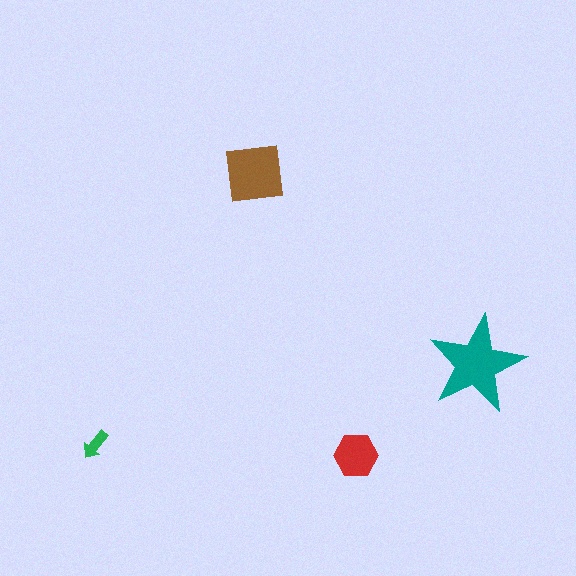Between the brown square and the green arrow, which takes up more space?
The brown square.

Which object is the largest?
The teal star.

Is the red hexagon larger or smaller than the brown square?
Smaller.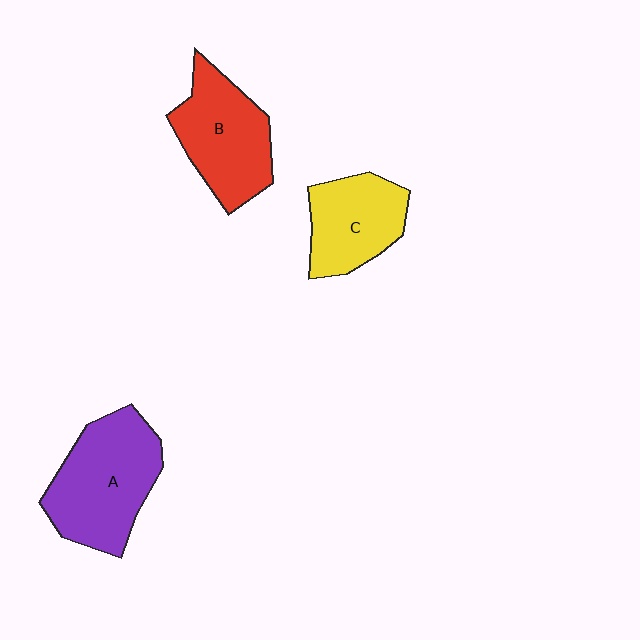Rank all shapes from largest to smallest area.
From largest to smallest: A (purple), B (red), C (yellow).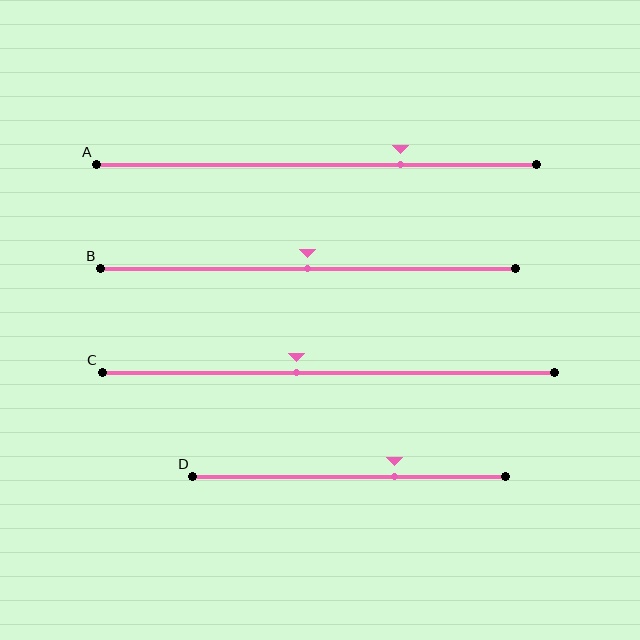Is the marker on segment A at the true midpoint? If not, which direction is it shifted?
No, the marker on segment A is shifted to the right by about 19% of the segment length.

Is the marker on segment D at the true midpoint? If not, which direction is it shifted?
No, the marker on segment D is shifted to the right by about 14% of the segment length.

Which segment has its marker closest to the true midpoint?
Segment B has its marker closest to the true midpoint.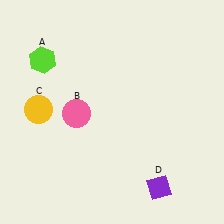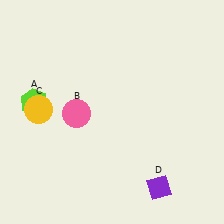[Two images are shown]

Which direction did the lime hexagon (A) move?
The lime hexagon (A) moved down.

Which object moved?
The lime hexagon (A) moved down.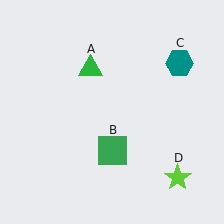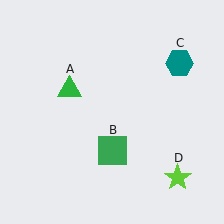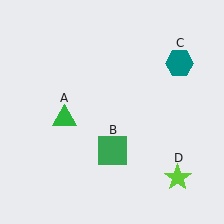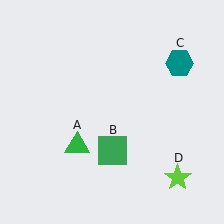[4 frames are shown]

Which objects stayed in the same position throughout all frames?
Green square (object B) and teal hexagon (object C) and lime star (object D) remained stationary.